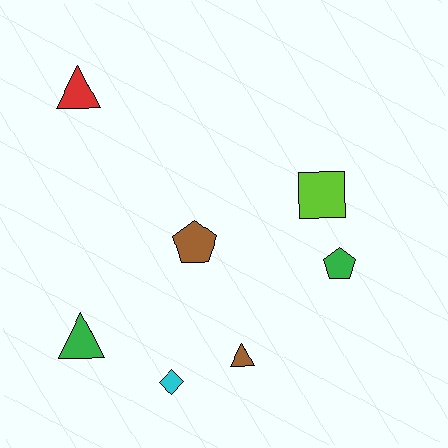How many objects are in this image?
There are 7 objects.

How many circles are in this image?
There are no circles.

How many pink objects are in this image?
There are no pink objects.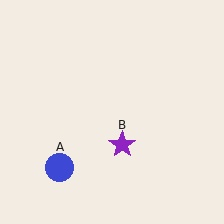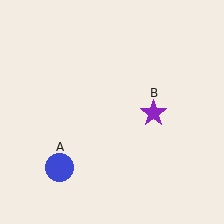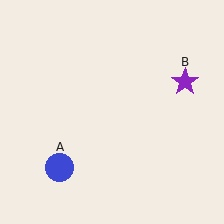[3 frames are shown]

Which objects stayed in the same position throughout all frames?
Blue circle (object A) remained stationary.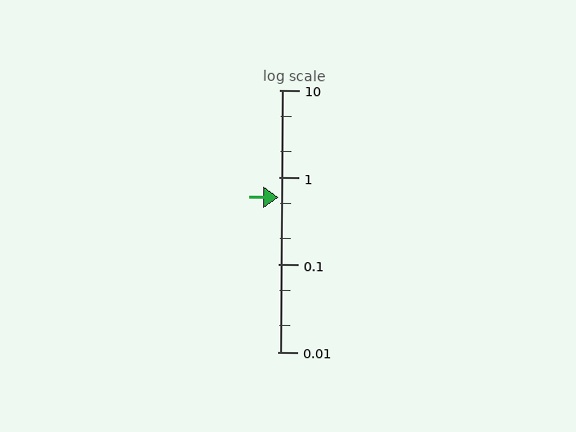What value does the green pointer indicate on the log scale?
The pointer indicates approximately 0.58.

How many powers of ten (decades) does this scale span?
The scale spans 3 decades, from 0.01 to 10.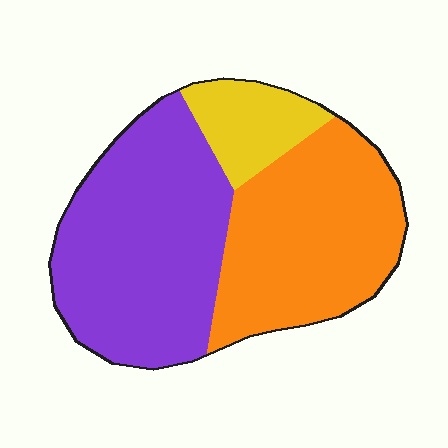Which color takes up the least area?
Yellow, at roughly 10%.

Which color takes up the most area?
Purple, at roughly 50%.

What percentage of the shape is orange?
Orange covers around 40% of the shape.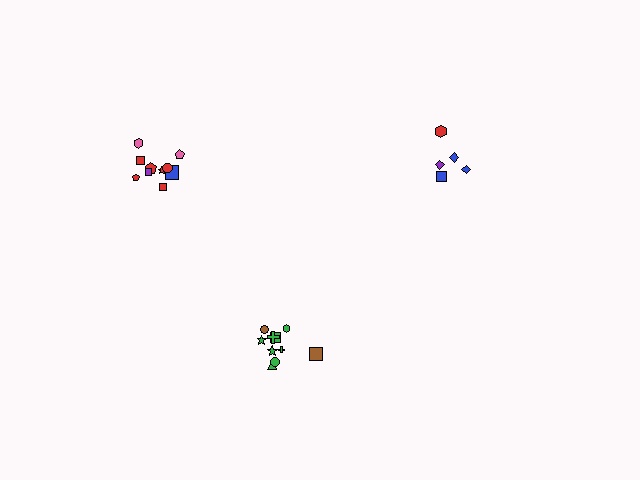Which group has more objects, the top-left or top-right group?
The top-left group.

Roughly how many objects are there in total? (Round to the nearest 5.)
Roughly 25 objects in total.